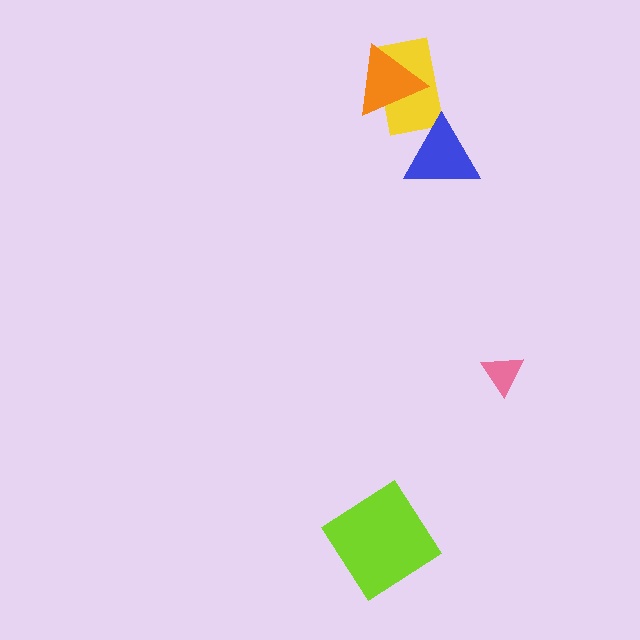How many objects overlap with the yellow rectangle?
2 objects overlap with the yellow rectangle.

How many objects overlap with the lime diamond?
0 objects overlap with the lime diamond.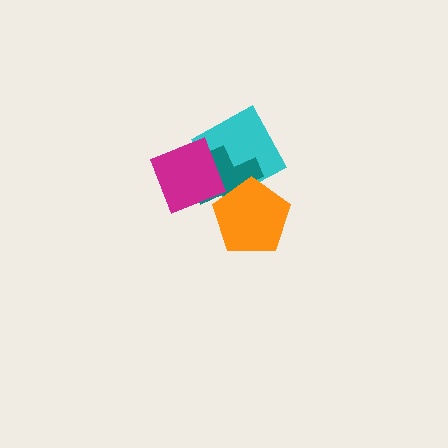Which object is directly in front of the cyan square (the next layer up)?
The teal cross is directly in front of the cyan square.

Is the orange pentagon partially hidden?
No, no other shape covers it.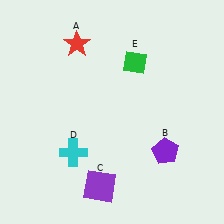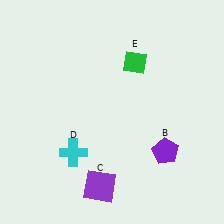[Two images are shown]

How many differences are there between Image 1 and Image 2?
There is 1 difference between the two images.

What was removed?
The red star (A) was removed in Image 2.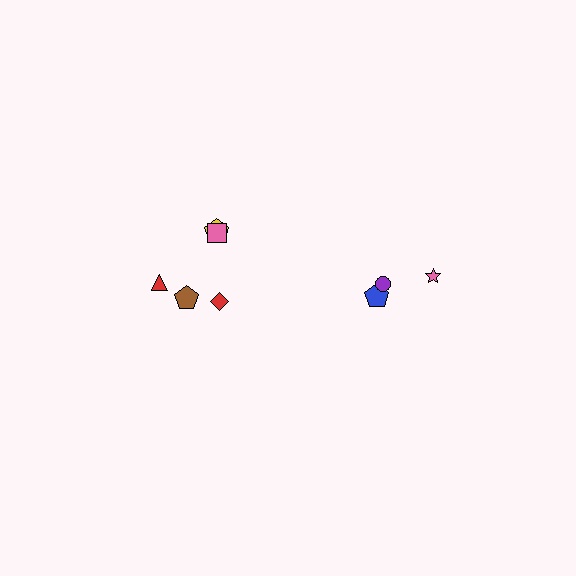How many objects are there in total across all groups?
There are 8 objects.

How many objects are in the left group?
There are 5 objects.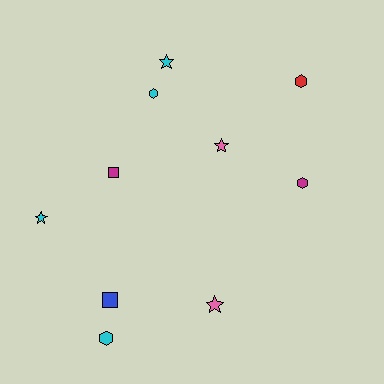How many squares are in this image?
There are 2 squares.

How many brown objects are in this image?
There are no brown objects.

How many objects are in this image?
There are 10 objects.